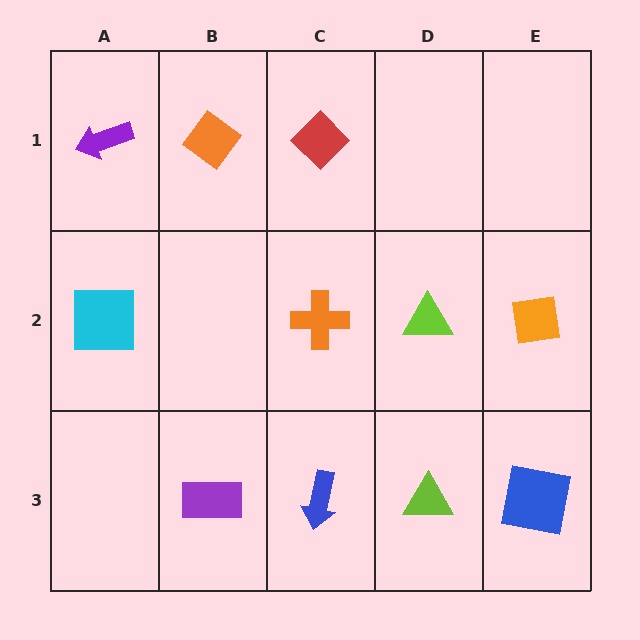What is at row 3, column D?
A lime triangle.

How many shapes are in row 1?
3 shapes.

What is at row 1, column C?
A red diamond.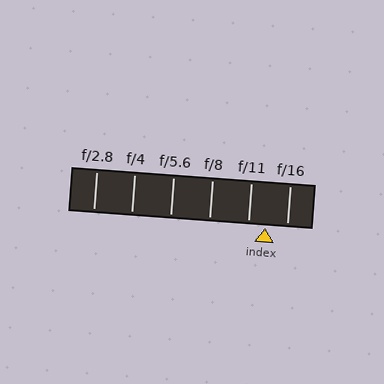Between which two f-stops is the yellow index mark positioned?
The index mark is between f/11 and f/16.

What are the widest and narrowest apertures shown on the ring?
The widest aperture shown is f/2.8 and the narrowest is f/16.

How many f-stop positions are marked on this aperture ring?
There are 6 f-stop positions marked.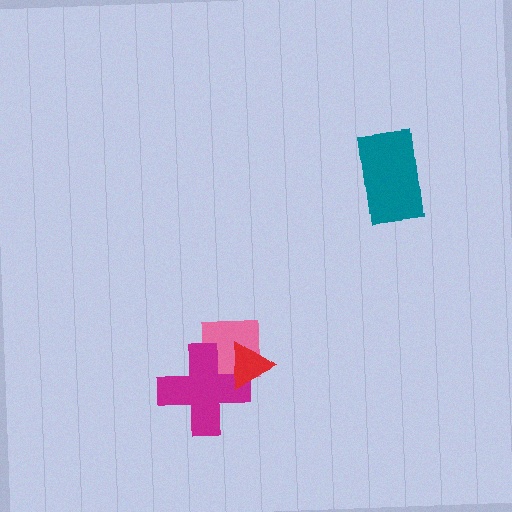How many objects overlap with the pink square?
2 objects overlap with the pink square.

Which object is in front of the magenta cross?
The red triangle is in front of the magenta cross.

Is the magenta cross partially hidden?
Yes, it is partially covered by another shape.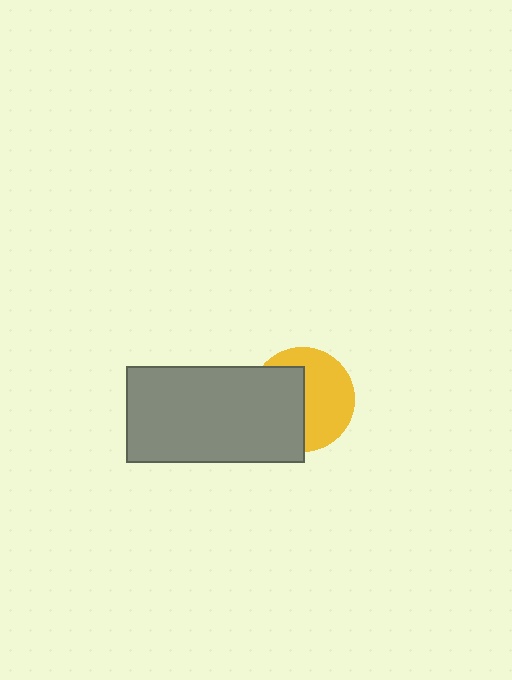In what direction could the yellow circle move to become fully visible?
The yellow circle could move right. That would shift it out from behind the gray rectangle entirely.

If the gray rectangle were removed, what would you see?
You would see the complete yellow circle.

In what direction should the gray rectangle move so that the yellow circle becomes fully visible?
The gray rectangle should move left. That is the shortest direction to clear the overlap and leave the yellow circle fully visible.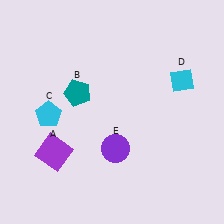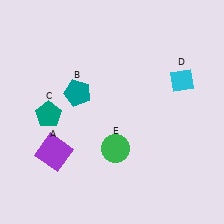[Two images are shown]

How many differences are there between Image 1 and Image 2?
There are 2 differences between the two images.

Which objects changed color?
C changed from cyan to teal. E changed from purple to green.